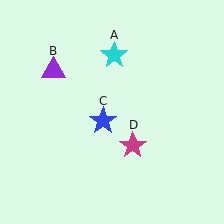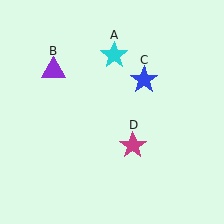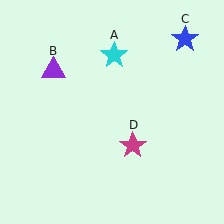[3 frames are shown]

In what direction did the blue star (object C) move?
The blue star (object C) moved up and to the right.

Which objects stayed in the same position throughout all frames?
Cyan star (object A) and purple triangle (object B) and magenta star (object D) remained stationary.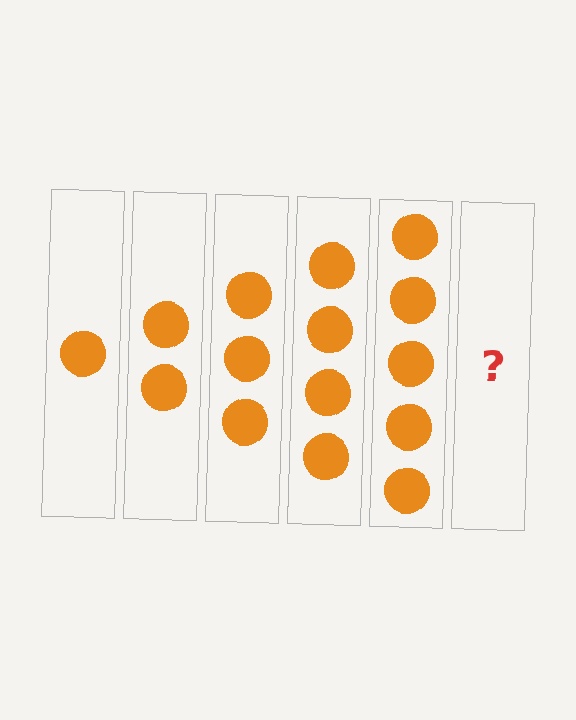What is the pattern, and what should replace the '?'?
The pattern is that each step adds one more circle. The '?' should be 6 circles.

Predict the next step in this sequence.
The next step is 6 circles.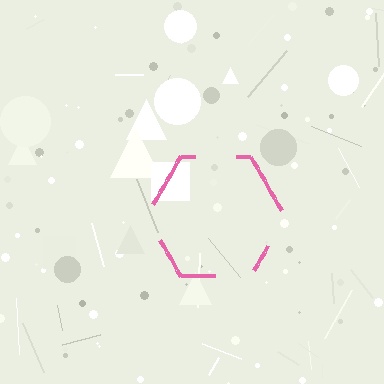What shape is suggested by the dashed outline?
The dashed outline suggests a hexagon.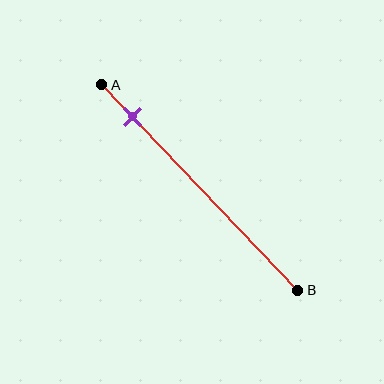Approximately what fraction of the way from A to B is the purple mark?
The purple mark is approximately 15% of the way from A to B.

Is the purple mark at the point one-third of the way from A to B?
No, the mark is at about 15% from A, not at the 33% one-third point.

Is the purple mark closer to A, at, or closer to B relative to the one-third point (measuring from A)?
The purple mark is closer to point A than the one-third point of segment AB.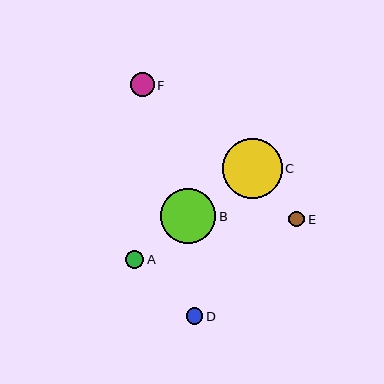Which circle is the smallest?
Circle E is the smallest with a size of approximately 16 pixels.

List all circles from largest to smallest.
From largest to smallest: C, B, F, A, D, E.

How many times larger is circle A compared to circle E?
Circle A is approximately 1.2 times the size of circle E.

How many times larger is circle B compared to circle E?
Circle B is approximately 3.5 times the size of circle E.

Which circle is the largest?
Circle C is the largest with a size of approximately 60 pixels.